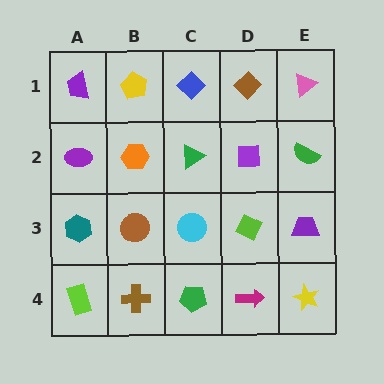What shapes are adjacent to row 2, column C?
A blue diamond (row 1, column C), a cyan circle (row 3, column C), an orange hexagon (row 2, column B), a purple square (row 2, column D).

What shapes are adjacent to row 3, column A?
A purple ellipse (row 2, column A), a lime rectangle (row 4, column A), a brown circle (row 3, column B).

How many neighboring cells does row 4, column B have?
3.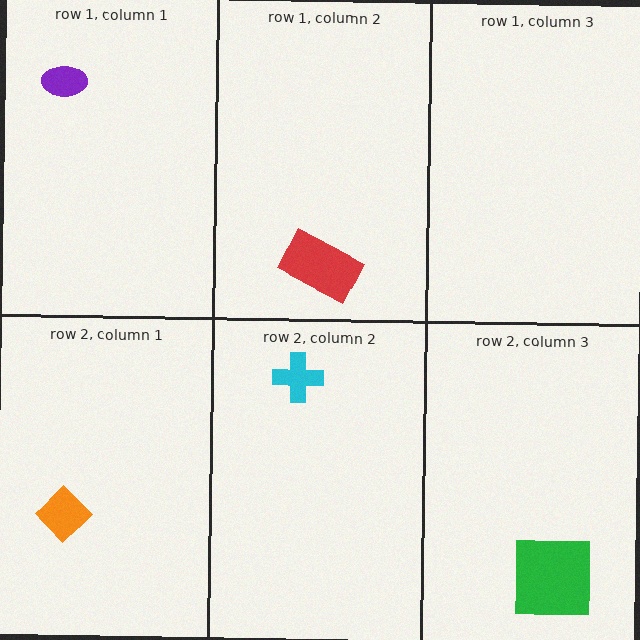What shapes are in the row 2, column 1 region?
The orange diamond.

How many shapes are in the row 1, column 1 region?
1.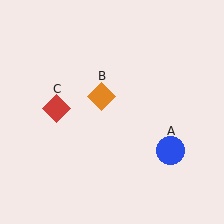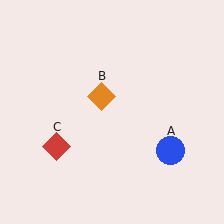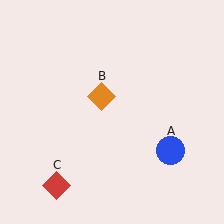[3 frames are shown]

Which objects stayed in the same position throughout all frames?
Blue circle (object A) and orange diamond (object B) remained stationary.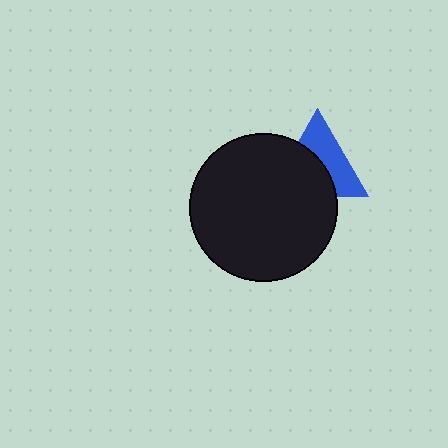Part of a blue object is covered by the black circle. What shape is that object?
It is a triangle.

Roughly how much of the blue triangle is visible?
About half of it is visible (roughly 49%).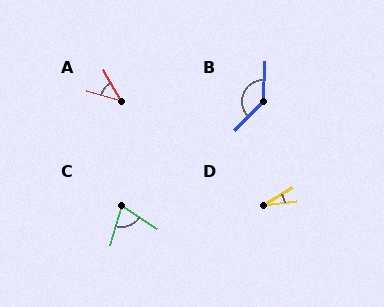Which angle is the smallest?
D, at approximately 24 degrees.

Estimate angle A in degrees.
Approximately 45 degrees.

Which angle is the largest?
B, at approximately 138 degrees.